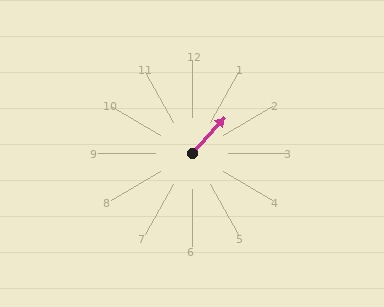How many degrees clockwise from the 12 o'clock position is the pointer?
Approximately 42 degrees.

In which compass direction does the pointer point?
Northeast.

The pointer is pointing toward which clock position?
Roughly 1 o'clock.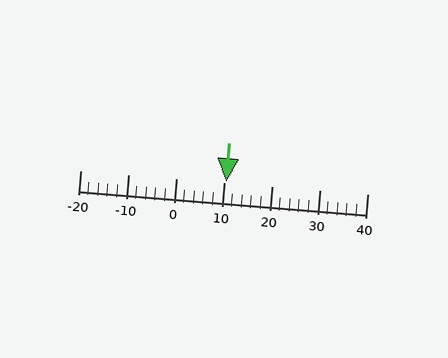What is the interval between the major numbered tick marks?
The major tick marks are spaced 10 units apart.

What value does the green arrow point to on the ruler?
The green arrow points to approximately 10.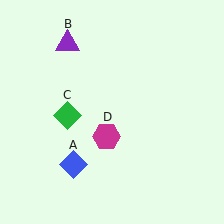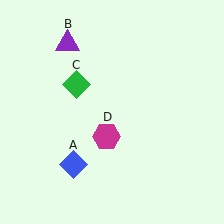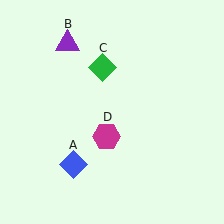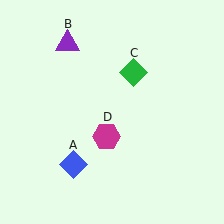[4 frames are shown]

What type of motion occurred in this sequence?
The green diamond (object C) rotated clockwise around the center of the scene.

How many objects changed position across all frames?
1 object changed position: green diamond (object C).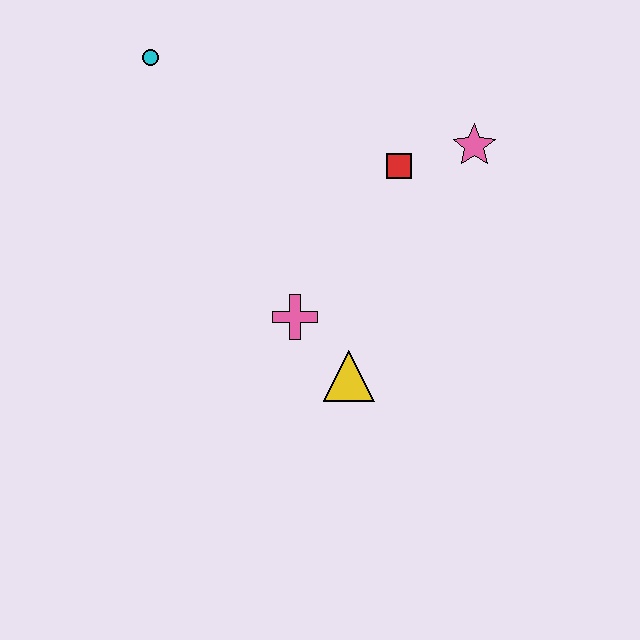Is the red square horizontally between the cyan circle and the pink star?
Yes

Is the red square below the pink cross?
No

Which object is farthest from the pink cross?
The cyan circle is farthest from the pink cross.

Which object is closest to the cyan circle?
The red square is closest to the cyan circle.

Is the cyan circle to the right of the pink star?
No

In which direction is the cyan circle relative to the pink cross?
The cyan circle is above the pink cross.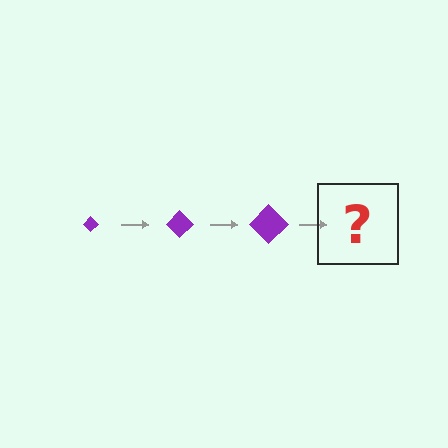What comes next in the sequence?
The next element should be a purple diamond, larger than the previous one.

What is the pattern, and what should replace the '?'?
The pattern is that the diamond gets progressively larger each step. The '?' should be a purple diamond, larger than the previous one.